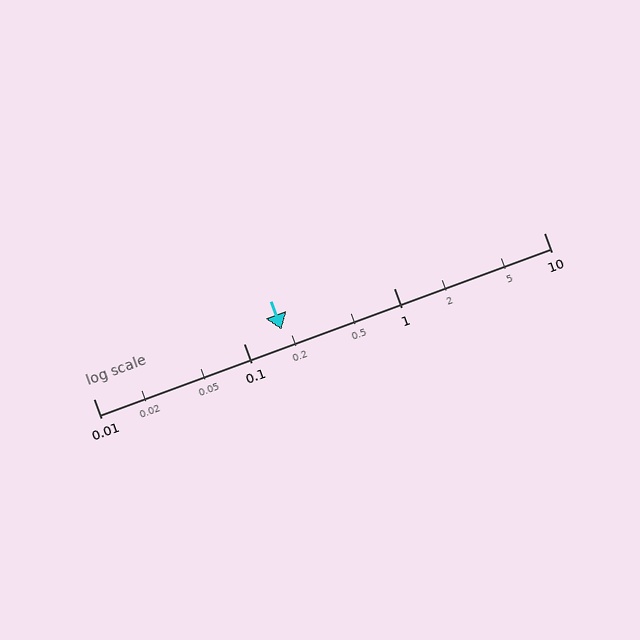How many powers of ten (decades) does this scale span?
The scale spans 3 decades, from 0.01 to 10.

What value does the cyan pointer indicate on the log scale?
The pointer indicates approximately 0.18.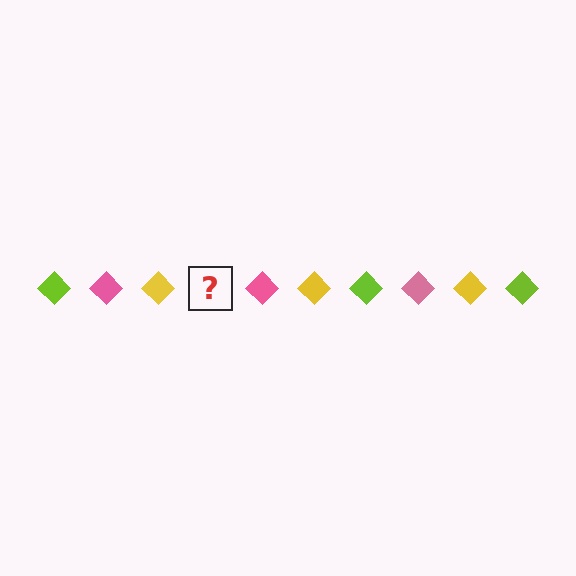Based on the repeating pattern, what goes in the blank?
The blank should be a lime diamond.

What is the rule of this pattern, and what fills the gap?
The rule is that the pattern cycles through lime, pink, yellow diamonds. The gap should be filled with a lime diamond.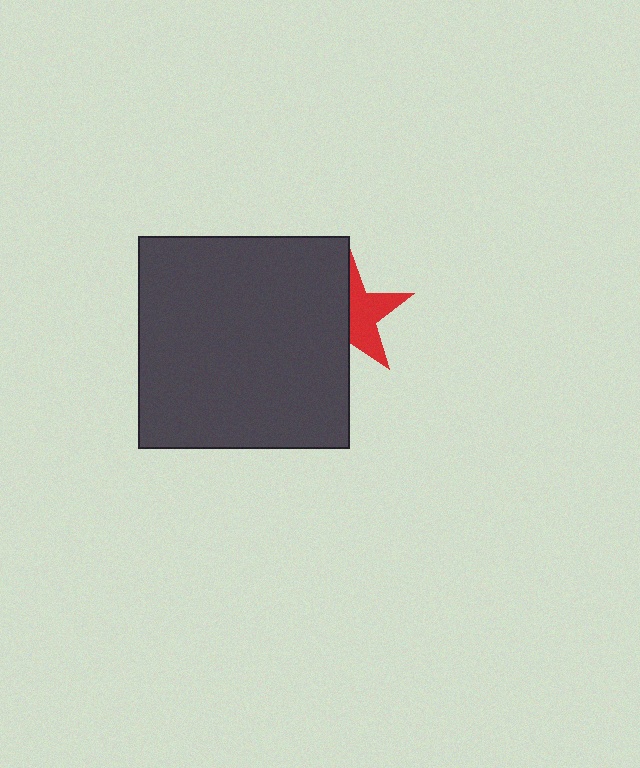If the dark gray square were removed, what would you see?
You would see the complete red star.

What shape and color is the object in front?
The object in front is a dark gray square.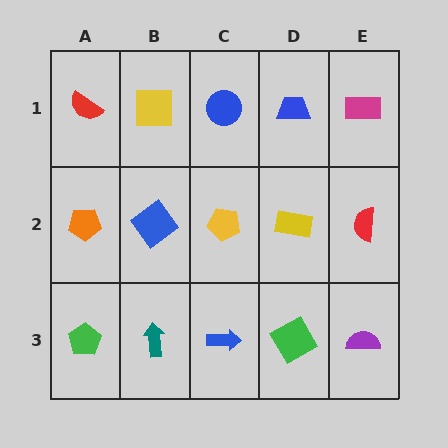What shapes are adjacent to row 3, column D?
A yellow rectangle (row 2, column D), a blue arrow (row 3, column C), a purple semicircle (row 3, column E).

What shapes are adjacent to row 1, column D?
A yellow rectangle (row 2, column D), a blue circle (row 1, column C), a magenta rectangle (row 1, column E).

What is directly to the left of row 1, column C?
A yellow square.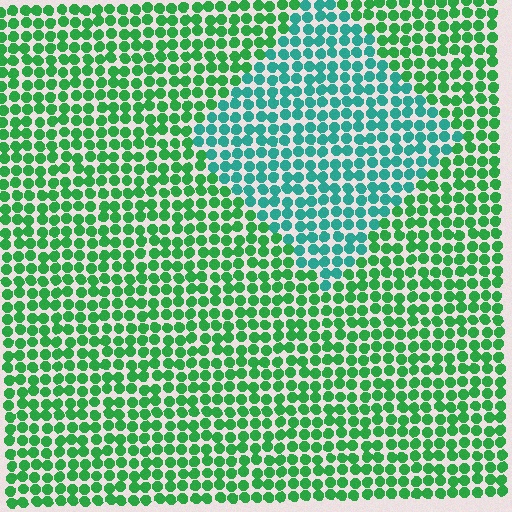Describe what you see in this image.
The image is filled with small green elements in a uniform arrangement. A diamond-shaped region is visible where the elements are tinted to a slightly different hue, forming a subtle color boundary.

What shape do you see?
I see a diamond.